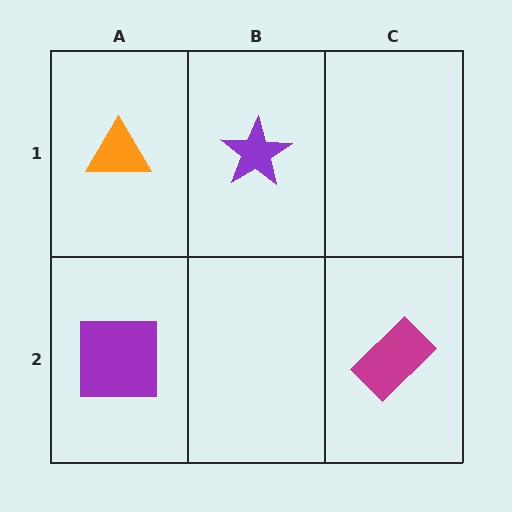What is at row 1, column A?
An orange triangle.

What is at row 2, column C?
A magenta rectangle.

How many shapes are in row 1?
2 shapes.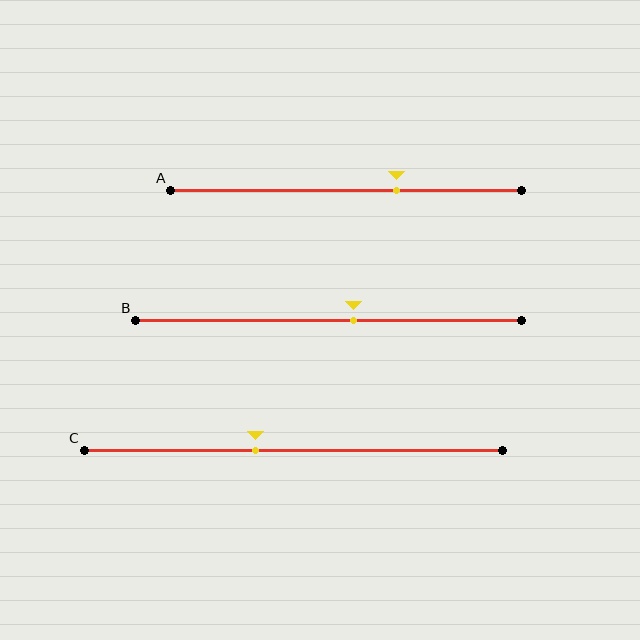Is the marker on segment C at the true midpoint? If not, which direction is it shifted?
No, the marker on segment C is shifted to the left by about 9% of the segment length.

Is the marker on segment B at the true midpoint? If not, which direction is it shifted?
No, the marker on segment B is shifted to the right by about 7% of the segment length.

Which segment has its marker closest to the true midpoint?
Segment B has its marker closest to the true midpoint.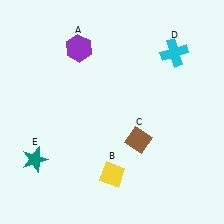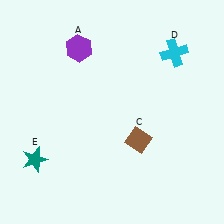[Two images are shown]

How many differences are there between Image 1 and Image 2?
There is 1 difference between the two images.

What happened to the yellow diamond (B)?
The yellow diamond (B) was removed in Image 2. It was in the bottom-right area of Image 1.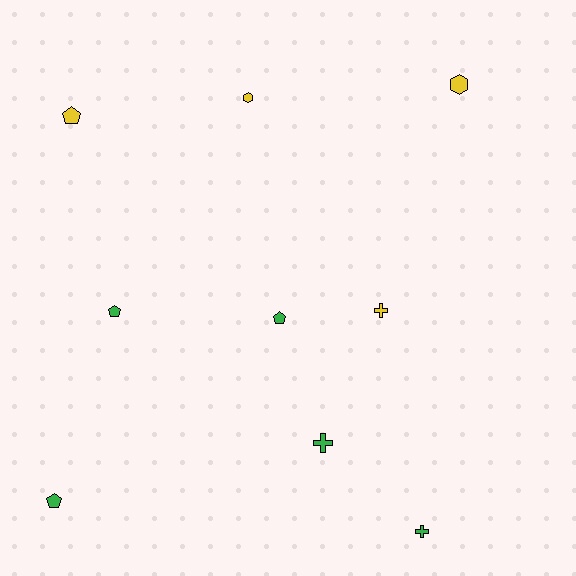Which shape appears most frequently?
Pentagon, with 4 objects.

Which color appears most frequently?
Green, with 5 objects.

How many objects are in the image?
There are 9 objects.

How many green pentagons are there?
There are 3 green pentagons.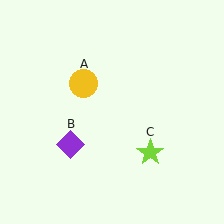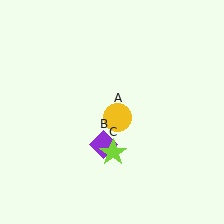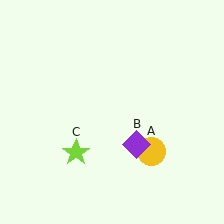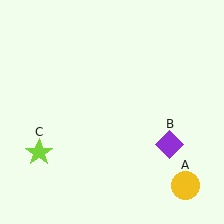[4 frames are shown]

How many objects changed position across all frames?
3 objects changed position: yellow circle (object A), purple diamond (object B), lime star (object C).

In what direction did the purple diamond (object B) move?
The purple diamond (object B) moved right.